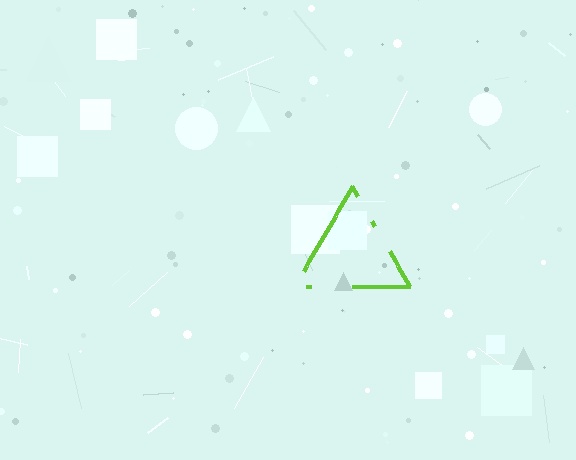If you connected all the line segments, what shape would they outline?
They would outline a triangle.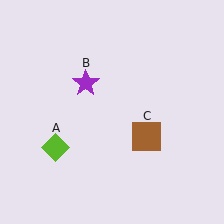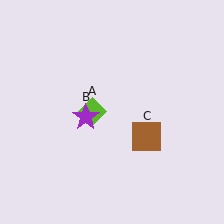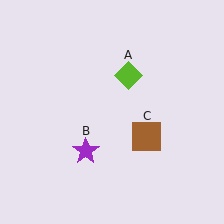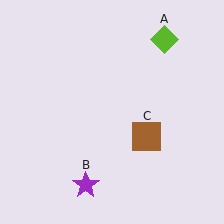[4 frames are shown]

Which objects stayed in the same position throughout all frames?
Brown square (object C) remained stationary.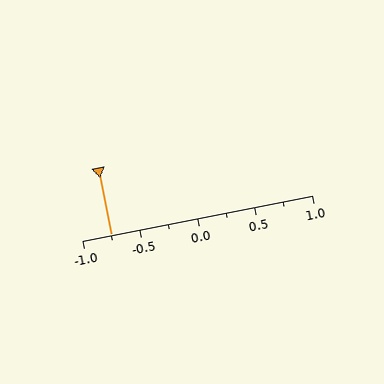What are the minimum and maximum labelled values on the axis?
The axis runs from -1.0 to 1.0.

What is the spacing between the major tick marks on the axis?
The major ticks are spaced 0.5 apart.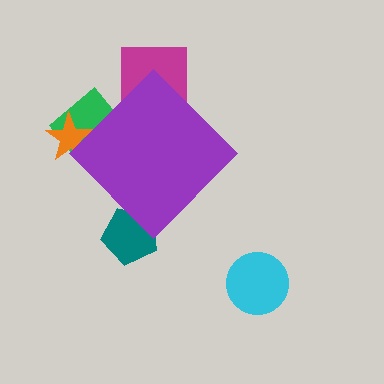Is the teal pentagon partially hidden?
Yes, the teal pentagon is partially hidden behind the purple diamond.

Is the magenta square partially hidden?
Yes, the magenta square is partially hidden behind the purple diamond.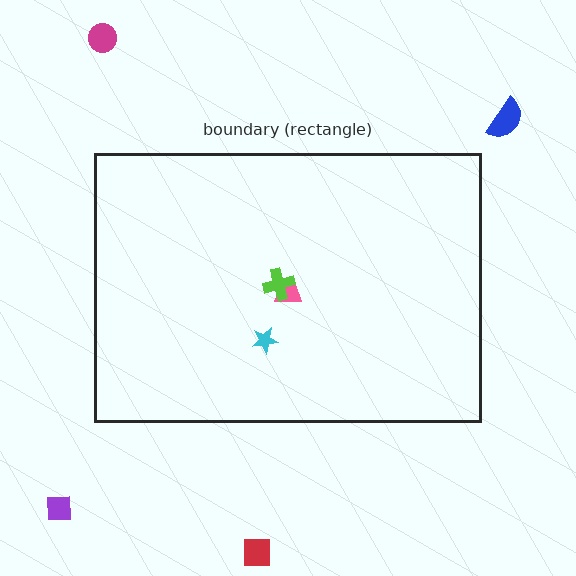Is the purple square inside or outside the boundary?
Outside.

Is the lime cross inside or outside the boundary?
Inside.